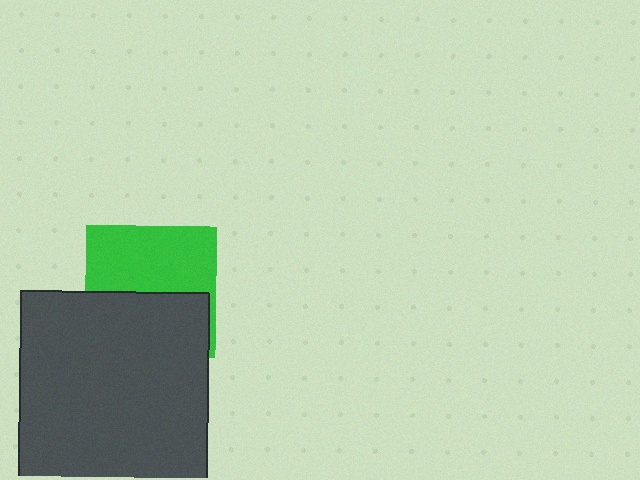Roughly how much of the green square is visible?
About half of it is visible (roughly 52%).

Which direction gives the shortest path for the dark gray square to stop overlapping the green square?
Moving down gives the shortest separation.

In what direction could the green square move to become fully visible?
The green square could move up. That would shift it out from behind the dark gray square entirely.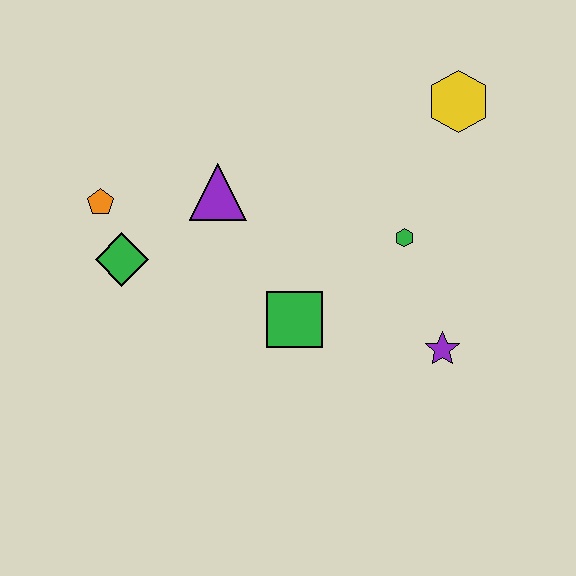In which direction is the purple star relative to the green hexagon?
The purple star is below the green hexagon.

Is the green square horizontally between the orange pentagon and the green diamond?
No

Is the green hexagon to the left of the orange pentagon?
No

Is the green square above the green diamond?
No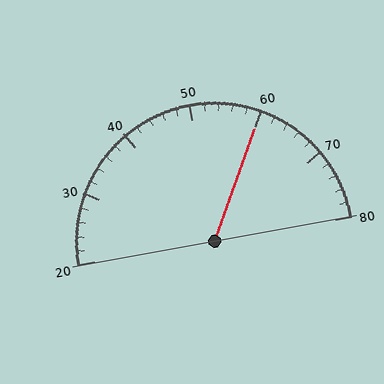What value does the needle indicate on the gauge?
The needle indicates approximately 60.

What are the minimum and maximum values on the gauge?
The gauge ranges from 20 to 80.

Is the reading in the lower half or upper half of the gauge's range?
The reading is in the upper half of the range (20 to 80).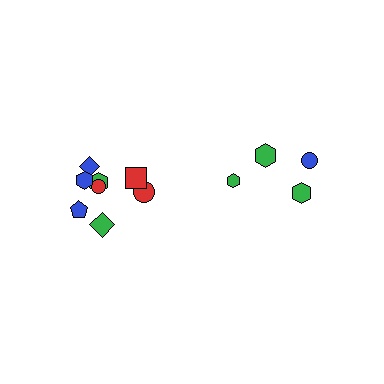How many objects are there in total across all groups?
There are 12 objects.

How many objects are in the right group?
There are 4 objects.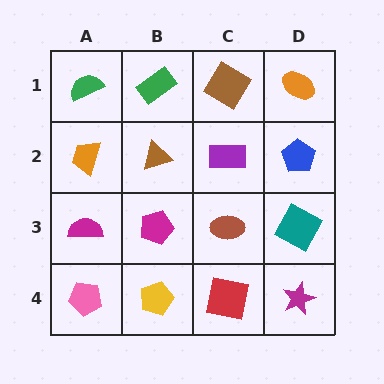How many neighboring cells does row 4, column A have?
2.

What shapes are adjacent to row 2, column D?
An orange ellipse (row 1, column D), a teal square (row 3, column D), a purple rectangle (row 2, column C).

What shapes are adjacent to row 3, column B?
A brown triangle (row 2, column B), a yellow pentagon (row 4, column B), a magenta semicircle (row 3, column A), a brown ellipse (row 3, column C).